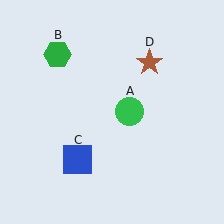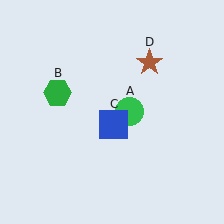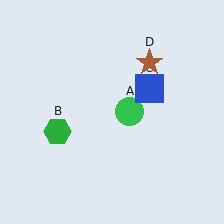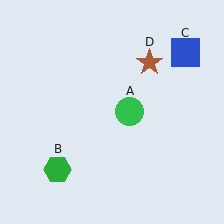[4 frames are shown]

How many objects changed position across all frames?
2 objects changed position: green hexagon (object B), blue square (object C).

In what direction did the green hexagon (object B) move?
The green hexagon (object B) moved down.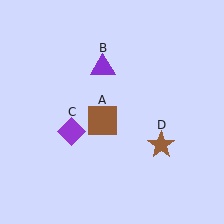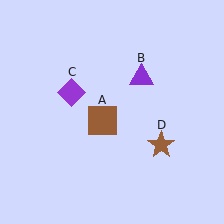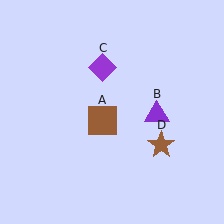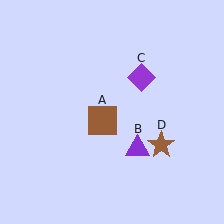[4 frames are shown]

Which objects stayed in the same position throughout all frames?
Brown square (object A) and brown star (object D) remained stationary.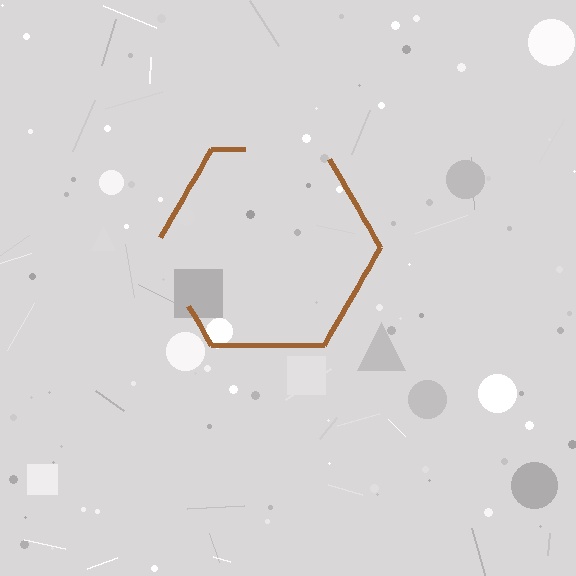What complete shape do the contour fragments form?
The contour fragments form a hexagon.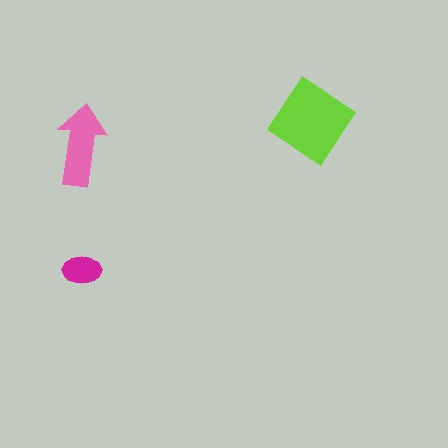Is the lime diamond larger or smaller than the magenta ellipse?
Larger.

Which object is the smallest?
The magenta ellipse.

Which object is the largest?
The lime diamond.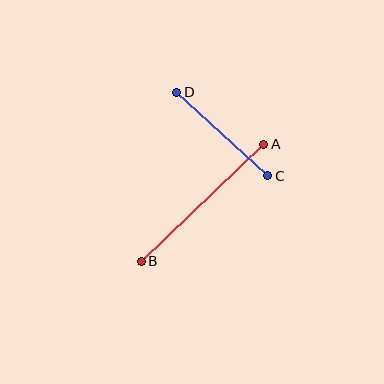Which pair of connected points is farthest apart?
Points A and B are farthest apart.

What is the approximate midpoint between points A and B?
The midpoint is at approximately (203, 203) pixels.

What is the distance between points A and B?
The distance is approximately 169 pixels.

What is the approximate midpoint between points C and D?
The midpoint is at approximately (222, 134) pixels.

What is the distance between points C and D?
The distance is approximately 123 pixels.